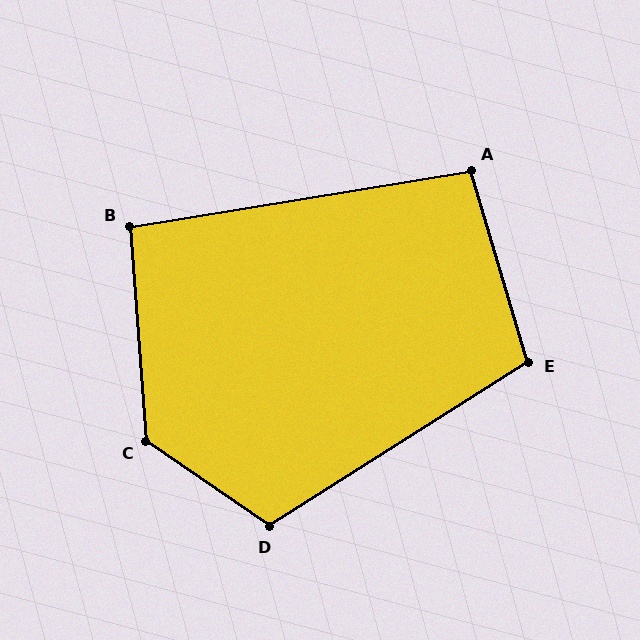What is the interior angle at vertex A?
Approximately 97 degrees (obtuse).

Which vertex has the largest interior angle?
C, at approximately 129 degrees.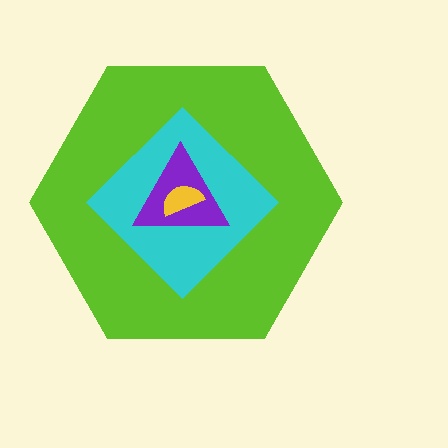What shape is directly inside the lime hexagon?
The cyan diamond.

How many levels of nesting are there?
4.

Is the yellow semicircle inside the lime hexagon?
Yes.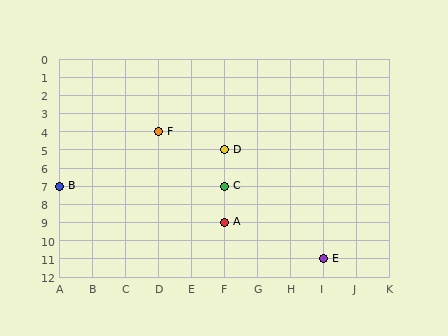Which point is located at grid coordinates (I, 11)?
Point E is at (I, 11).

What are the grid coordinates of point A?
Point A is at grid coordinates (F, 9).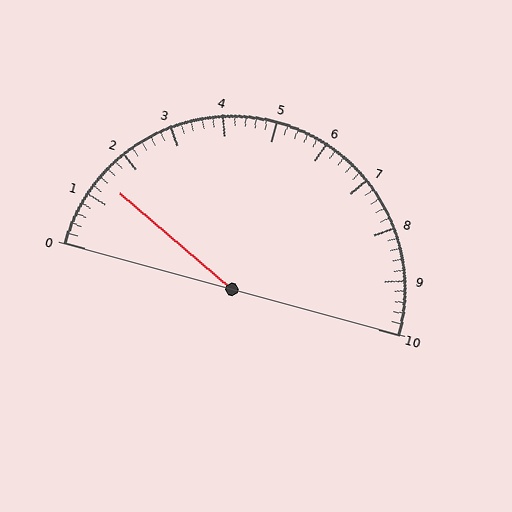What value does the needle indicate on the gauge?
The needle indicates approximately 1.4.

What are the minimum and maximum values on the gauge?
The gauge ranges from 0 to 10.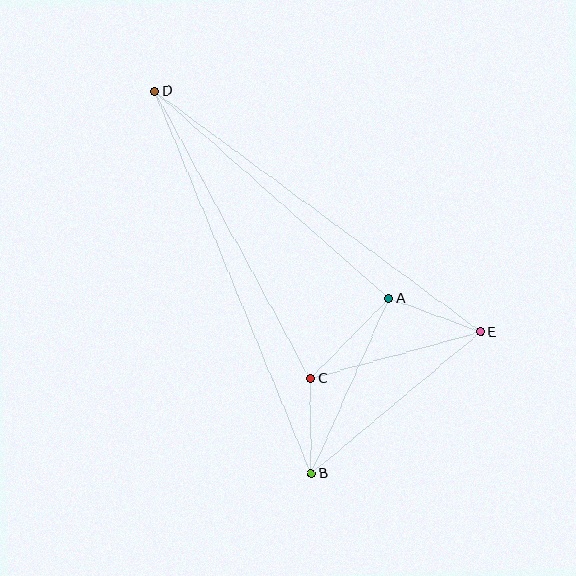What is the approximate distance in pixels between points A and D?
The distance between A and D is approximately 313 pixels.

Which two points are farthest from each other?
Points B and D are farthest from each other.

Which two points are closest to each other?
Points B and C are closest to each other.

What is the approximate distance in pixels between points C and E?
The distance between C and E is approximately 176 pixels.